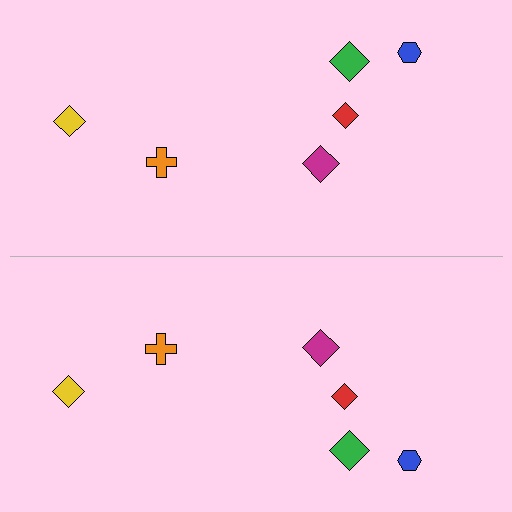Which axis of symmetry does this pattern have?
The pattern has a horizontal axis of symmetry running through the center of the image.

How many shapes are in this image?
There are 12 shapes in this image.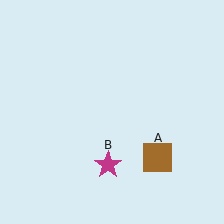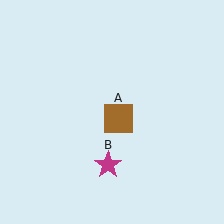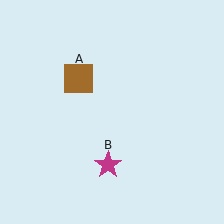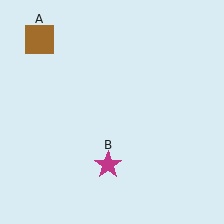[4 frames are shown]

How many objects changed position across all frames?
1 object changed position: brown square (object A).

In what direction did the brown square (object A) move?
The brown square (object A) moved up and to the left.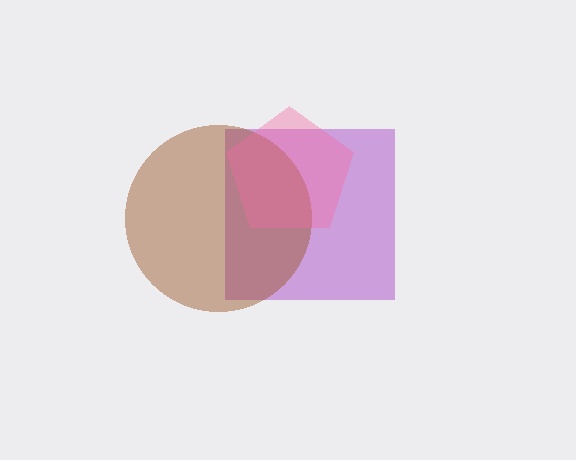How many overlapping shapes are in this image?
There are 3 overlapping shapes in the image.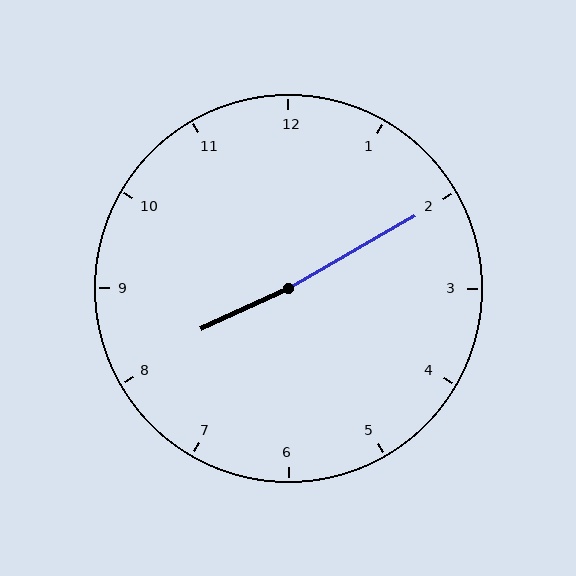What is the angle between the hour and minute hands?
Approximately 175 degrees.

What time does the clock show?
8:10.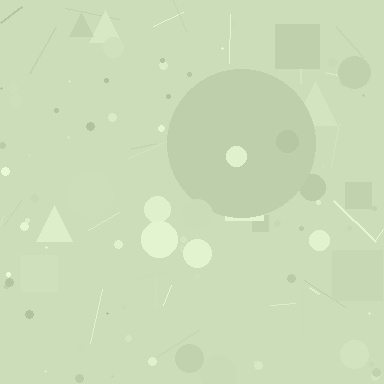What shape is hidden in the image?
A circle is hidden in the image.